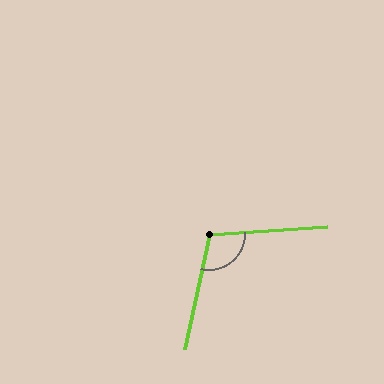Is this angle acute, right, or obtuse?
It is obtuse.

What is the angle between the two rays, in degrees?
Approximately 106 degrees.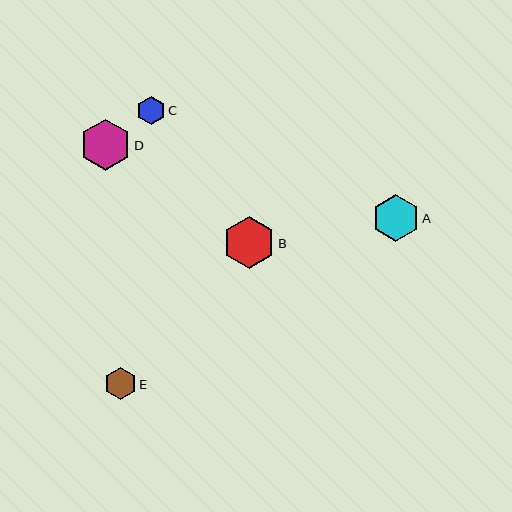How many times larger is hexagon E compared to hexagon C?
Hexagon E is approximately 1.1 times the size of hexagon C.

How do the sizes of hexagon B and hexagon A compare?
Hexagon B and hexagon A are approximately the same size.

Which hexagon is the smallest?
Hexagon C is the smallest with a size of approximately 28 pixels.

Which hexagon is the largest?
Hexagon B is the largest with a size of approximately 52 pixels.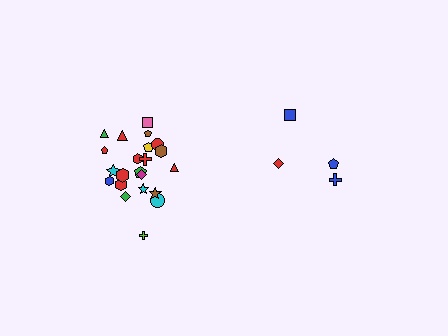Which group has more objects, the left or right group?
The left group.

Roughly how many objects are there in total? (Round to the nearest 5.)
Roughly 25 objects in total.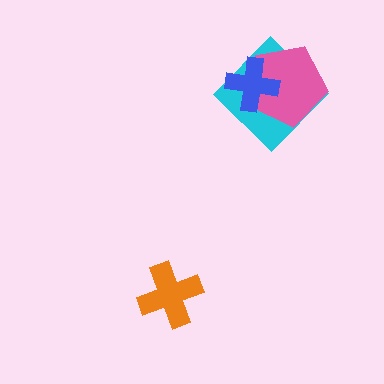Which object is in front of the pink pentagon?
The blue cross is in front of the pink pentagon.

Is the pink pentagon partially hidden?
Yes, it is partially covered by another shape.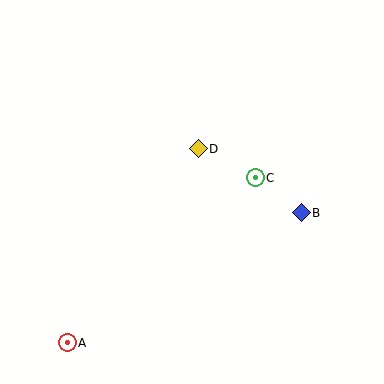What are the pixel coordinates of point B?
Point B is at (301, 213).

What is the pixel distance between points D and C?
The distance between D and C is 64 pixels.